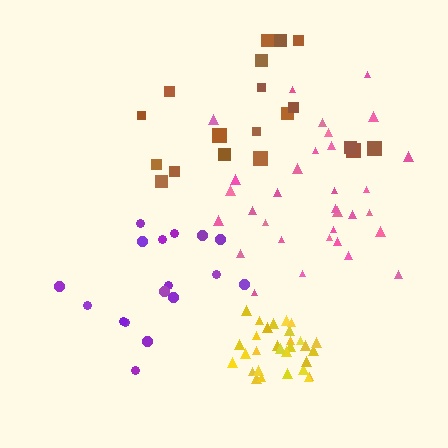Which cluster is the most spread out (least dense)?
Brown.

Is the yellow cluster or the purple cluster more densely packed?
Yellow.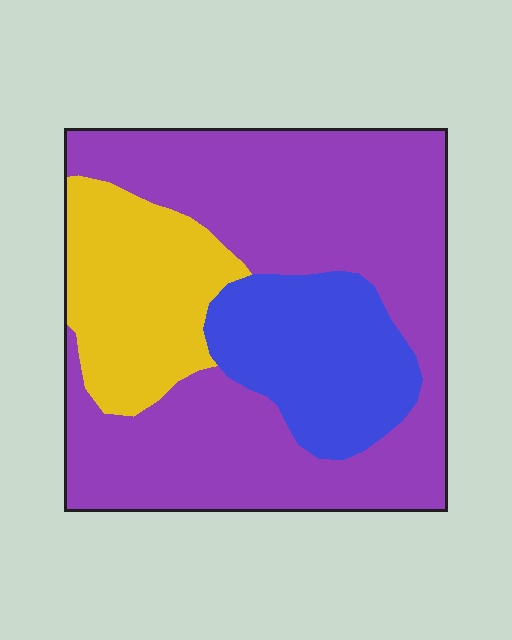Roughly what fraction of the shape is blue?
Blue takes up less than a quarter of the shape.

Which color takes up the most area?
Purple, at roughly 60%.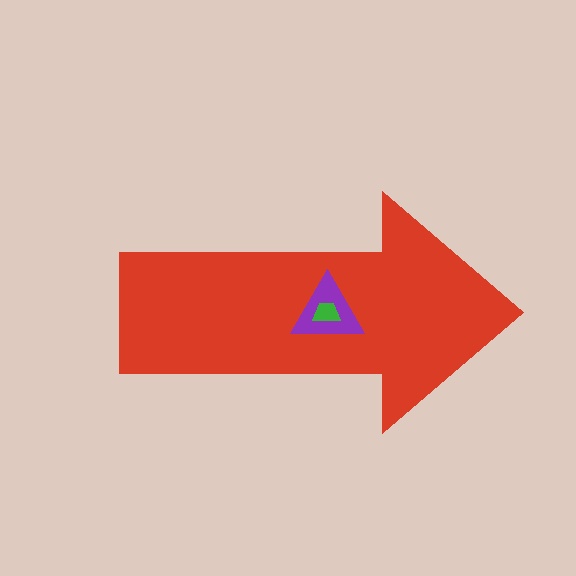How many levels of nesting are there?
3.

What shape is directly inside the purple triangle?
The green trapezoid.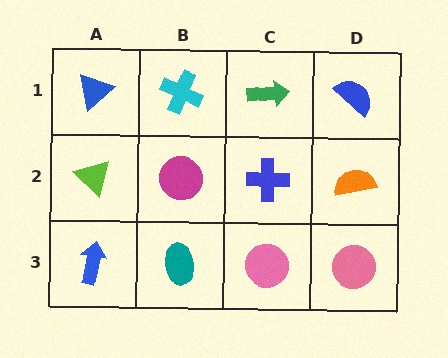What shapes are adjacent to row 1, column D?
An orange semicircle (row 2, column D), a green arrow (row 1, column C).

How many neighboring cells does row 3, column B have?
3.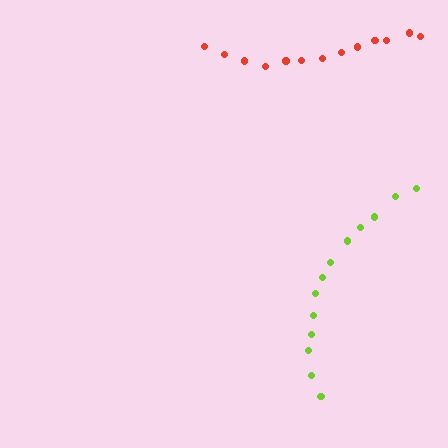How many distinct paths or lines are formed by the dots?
There are 2 distinct paths.